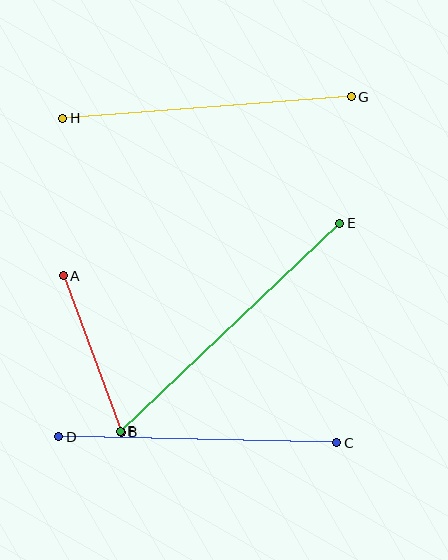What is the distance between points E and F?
The distance is approximately 302 pixels.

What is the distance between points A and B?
The distance is approximately 167 pixels.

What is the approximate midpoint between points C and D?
The midpoint is at approximately (198, 440) pixels.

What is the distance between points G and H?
The distance is approximately 289 pixels.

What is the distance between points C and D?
The distance is approximately 278 pixels.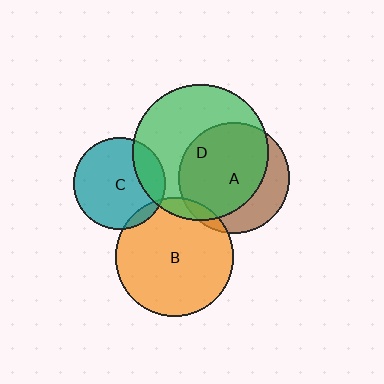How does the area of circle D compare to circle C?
Approximately 2.2 times.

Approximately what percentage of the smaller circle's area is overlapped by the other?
Approximately 5%.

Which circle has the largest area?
Circle D (green).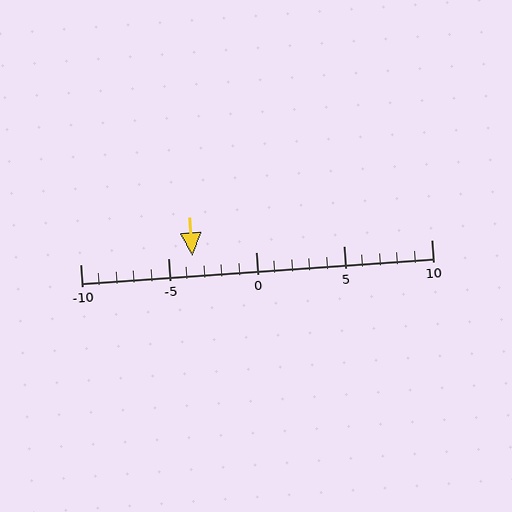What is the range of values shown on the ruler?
The ruler shows values from -10 to 10.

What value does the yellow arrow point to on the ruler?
The yellow arrow points to approximately -4.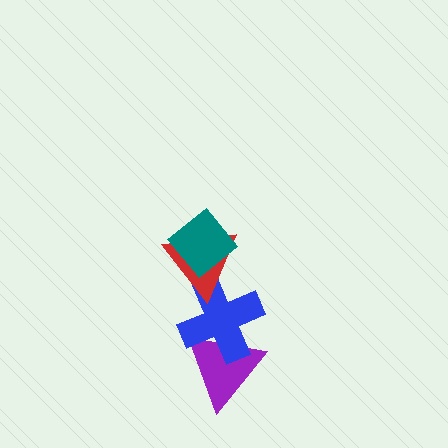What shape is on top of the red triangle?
The teal diamond is on top of the red triangle.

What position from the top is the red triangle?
The red triangle is 2nd from the top.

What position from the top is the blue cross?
The blue cross is 3rd from the top.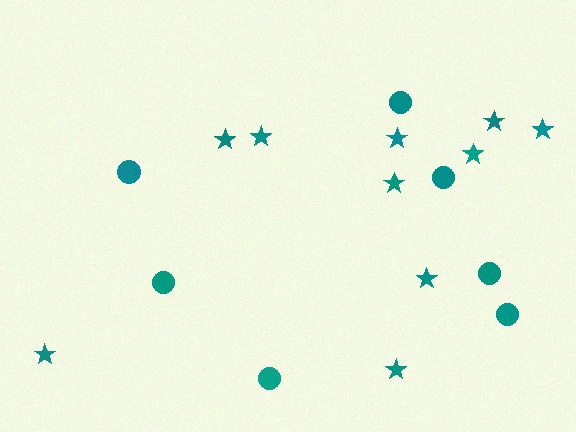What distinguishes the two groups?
There are 2 groups: one group of stars (10) and one group of circles (7).